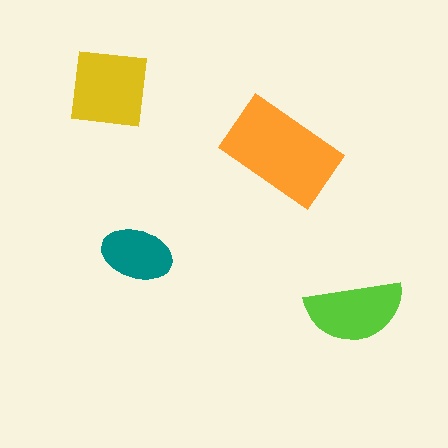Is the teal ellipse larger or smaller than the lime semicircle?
Smaller.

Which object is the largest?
The orange rectangle.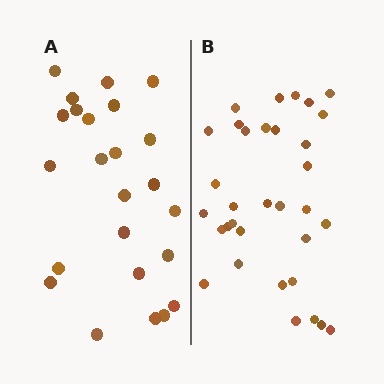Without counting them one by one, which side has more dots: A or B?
Region B (the right region) has more dots.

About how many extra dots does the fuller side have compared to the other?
Region B has roughly 8 or so more dots than region A.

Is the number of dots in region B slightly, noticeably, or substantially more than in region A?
Region B has noticeably more, but not dramatically so. The ratio is roughly 1.4 to 1.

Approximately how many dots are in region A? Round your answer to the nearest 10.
About 20 dots. (The exact count is 24, which rounds to 20.)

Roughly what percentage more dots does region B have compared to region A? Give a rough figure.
About 40% more.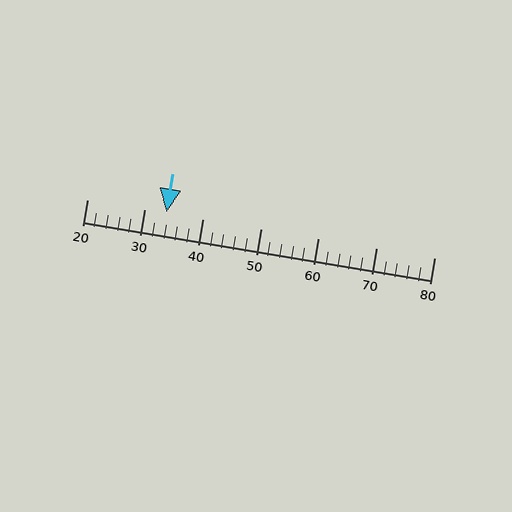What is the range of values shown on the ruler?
The ruler shows values from 20 to 80.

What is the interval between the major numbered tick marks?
The major tick marks are spaced 10 units apart.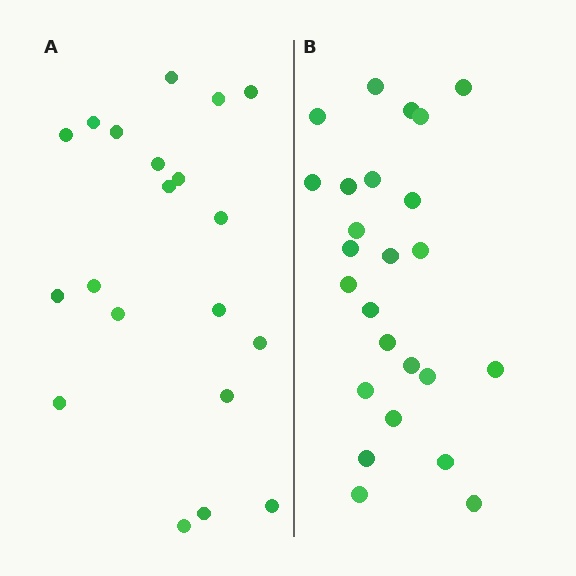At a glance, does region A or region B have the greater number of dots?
Region B (the right region) has more dots.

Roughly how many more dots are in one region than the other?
Region B has about 5 more dots than region A.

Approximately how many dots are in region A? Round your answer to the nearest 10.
About 20 dots.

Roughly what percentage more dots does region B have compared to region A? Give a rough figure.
About 25% more.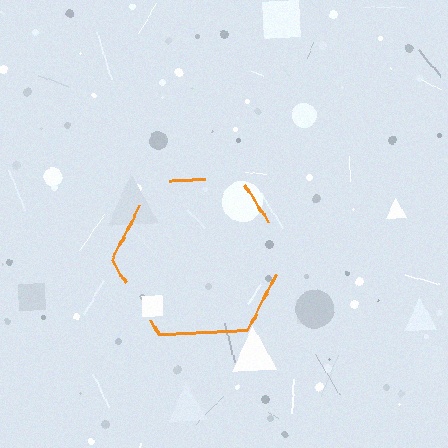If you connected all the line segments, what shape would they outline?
They would outline a hexagon.